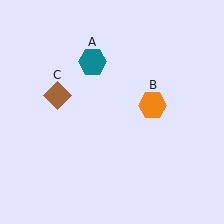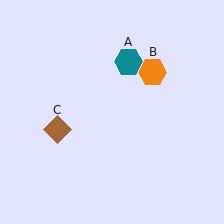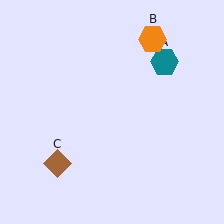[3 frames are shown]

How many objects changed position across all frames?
3 objects changed position: teal hexagon (object A), orange hexagon (object B), brown diamond (object C).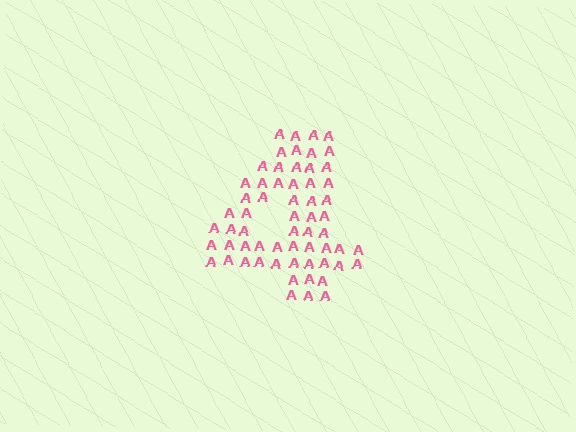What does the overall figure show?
The overall figure shows the digit 4.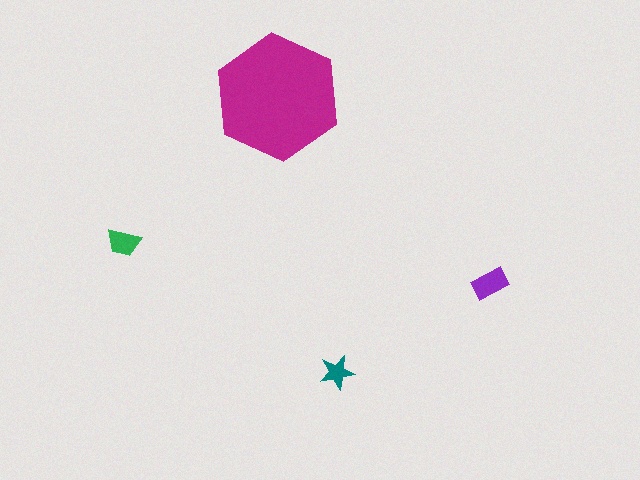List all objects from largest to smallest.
The magenta hexagon, the purple rectangle, the green trapezoid, the teal star.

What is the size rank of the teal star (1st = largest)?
4th.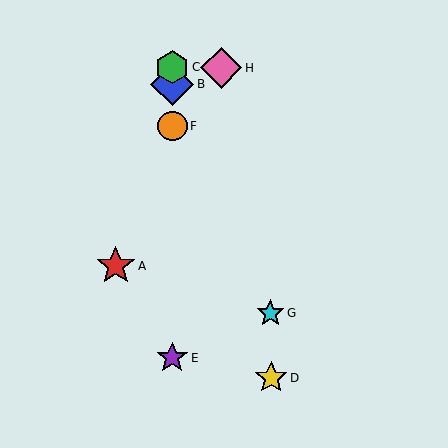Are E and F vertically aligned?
Yes, both are at x≈172.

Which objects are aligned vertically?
Objects B, C, E, F are aligned vertically.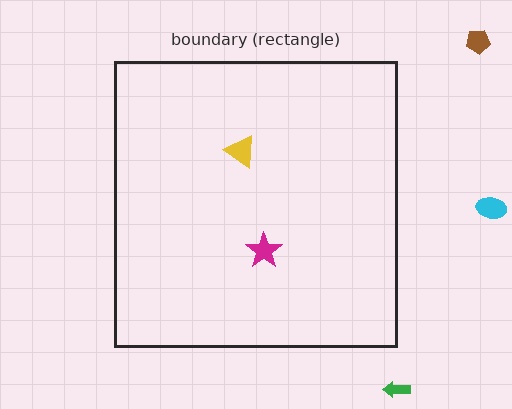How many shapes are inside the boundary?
2 inside, 3 outside.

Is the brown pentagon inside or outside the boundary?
Outside.